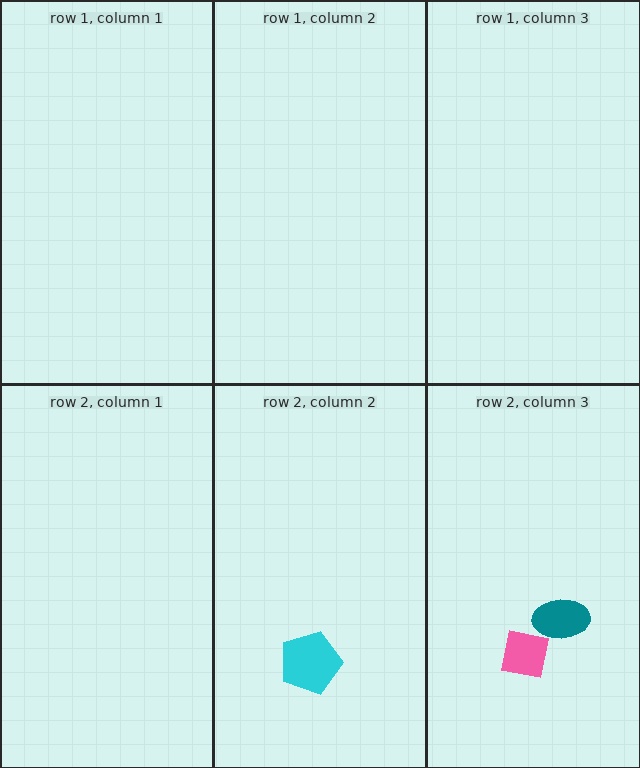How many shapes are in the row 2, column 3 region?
2.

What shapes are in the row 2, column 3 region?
The pink square, the teal ellipse.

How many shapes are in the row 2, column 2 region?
1.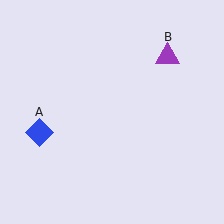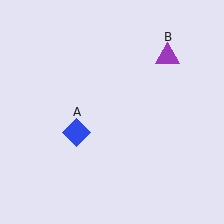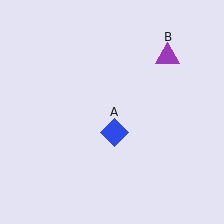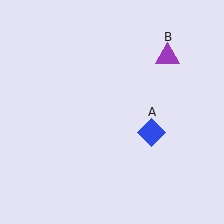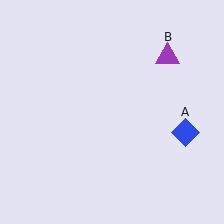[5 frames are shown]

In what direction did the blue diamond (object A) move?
The blue diamond (object A) moved right.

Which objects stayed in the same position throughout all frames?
Purple triangle (object B) remained stationary.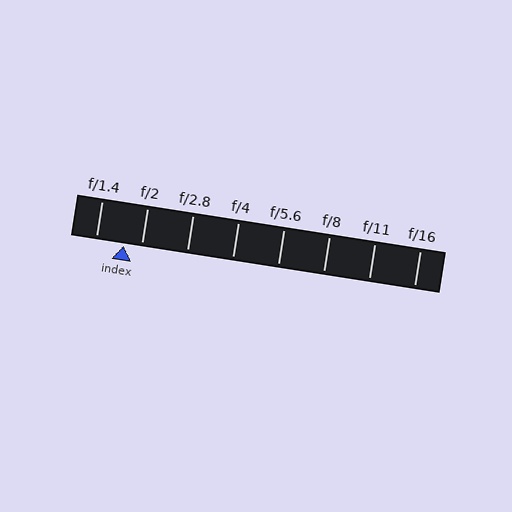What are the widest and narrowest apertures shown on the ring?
The widest aperture shown is f/1.4 and the narrowest is f/16.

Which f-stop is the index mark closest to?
The index mark is closest to f/2.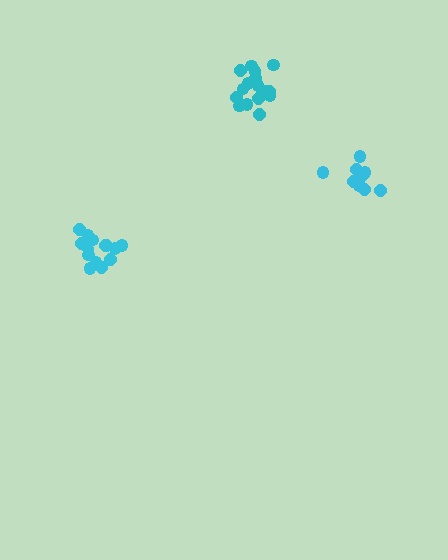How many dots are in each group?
Group 1: 16 dots, Group 2: 10 dots, Group 3: 14 dots (40 total).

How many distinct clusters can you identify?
There are 3 distinct clusters.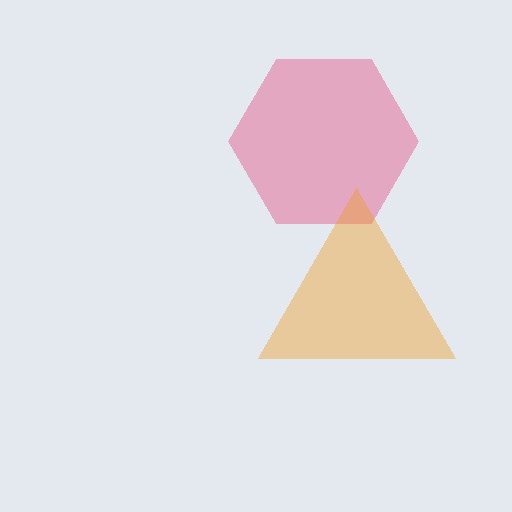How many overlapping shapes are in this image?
There are 2 overlapping shapes in the image.